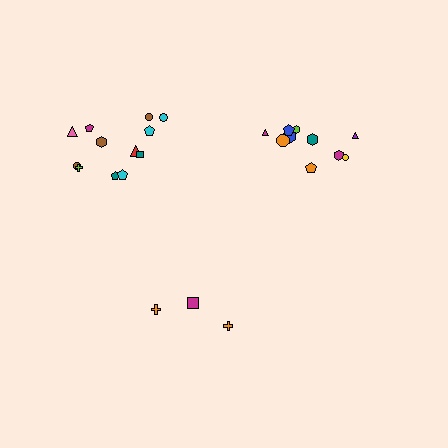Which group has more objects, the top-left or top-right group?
The top-left group.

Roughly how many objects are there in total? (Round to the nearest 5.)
Roughly 25 objects in total.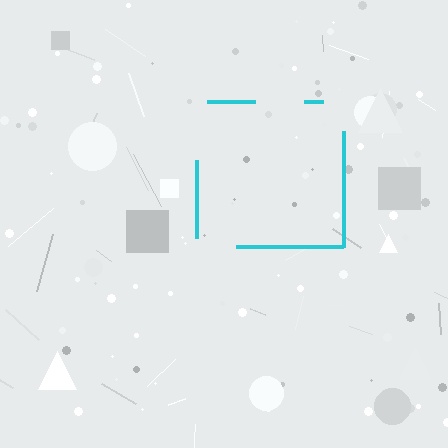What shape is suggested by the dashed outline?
The dashed outline suggests a square.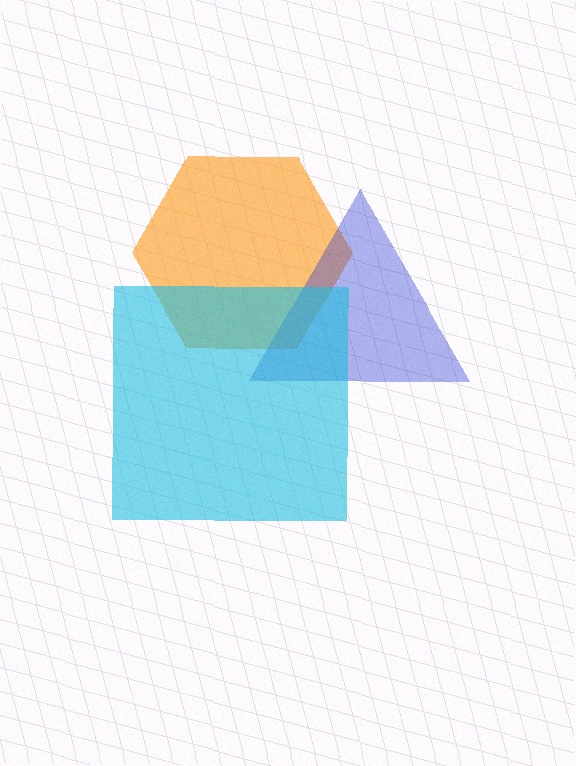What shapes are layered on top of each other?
The layered shapes are: an orange hexagon, a blue triangle, a cyan square.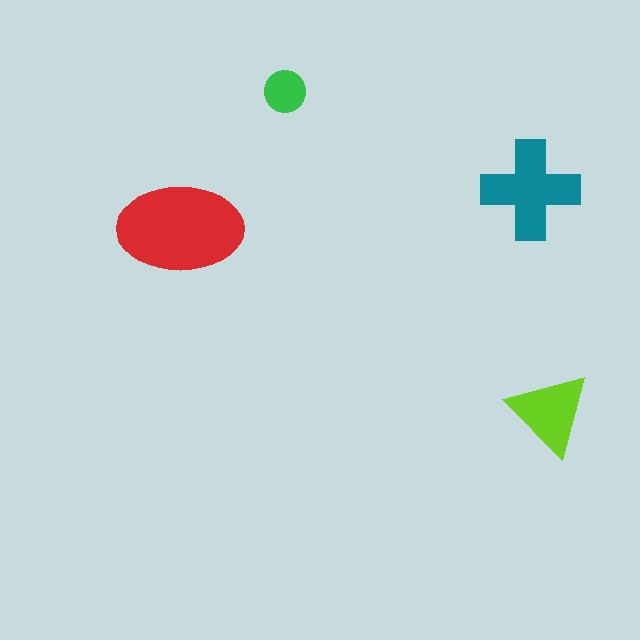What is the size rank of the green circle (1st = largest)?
4th.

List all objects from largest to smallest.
The red ellipse, the teal cross, the lime triangle, the green circle.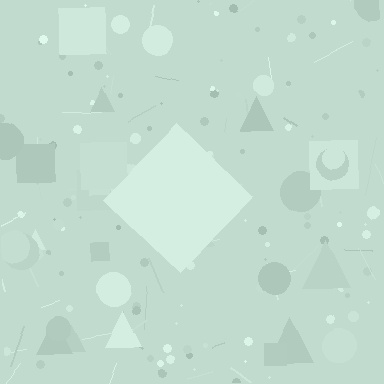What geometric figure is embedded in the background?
A diamond is embedded in the background.